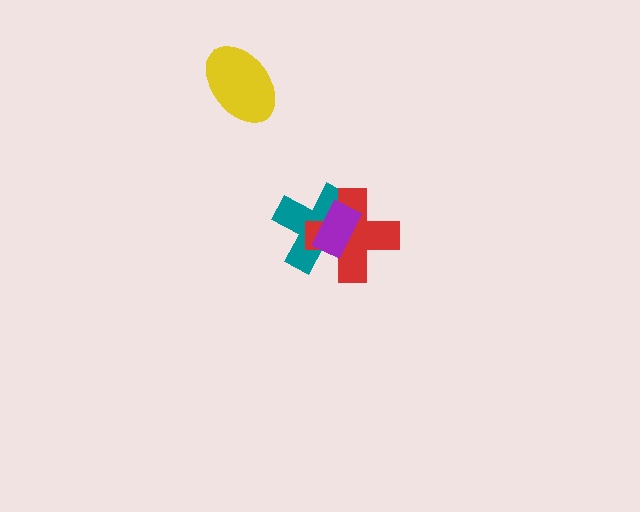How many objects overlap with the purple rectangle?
2 objects overlap with the purple rectangle.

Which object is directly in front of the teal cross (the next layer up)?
The red cross is directly in front of the teal cross.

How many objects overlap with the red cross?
2 objects overlap with the red cross.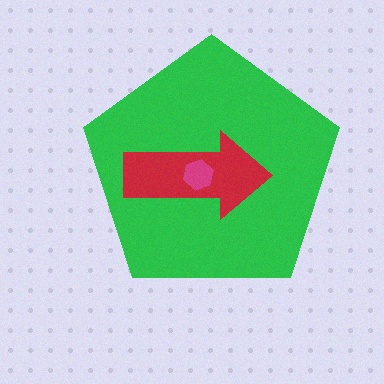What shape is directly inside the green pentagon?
The red arrow.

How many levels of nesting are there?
3.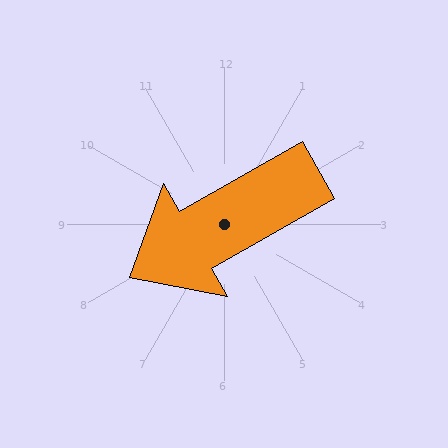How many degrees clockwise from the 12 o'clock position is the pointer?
Approximately 240 degrees.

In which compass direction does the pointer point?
Southwest.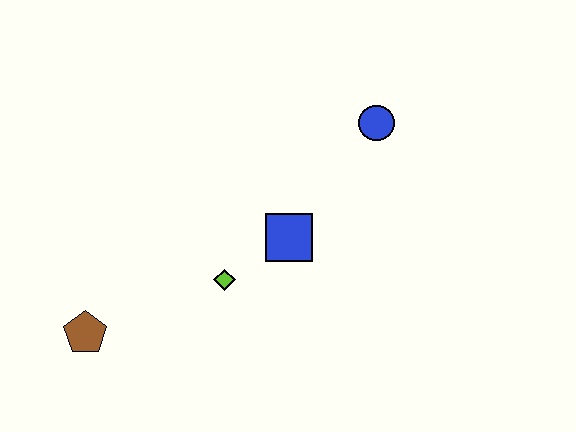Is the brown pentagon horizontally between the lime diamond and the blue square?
No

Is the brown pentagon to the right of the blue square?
No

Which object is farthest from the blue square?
The brown pentagon is farthest from the blue square.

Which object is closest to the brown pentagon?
The lime diamond is closest to the brown pentagon.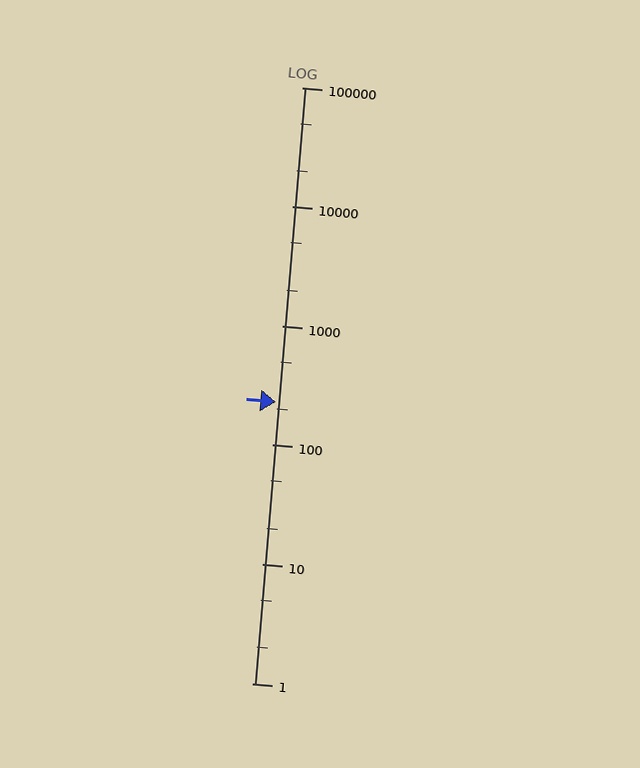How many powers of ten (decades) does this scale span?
The scale spans 5 decades, from 1 to 100000.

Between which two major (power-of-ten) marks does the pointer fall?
The pointer is between 100 and 1000.